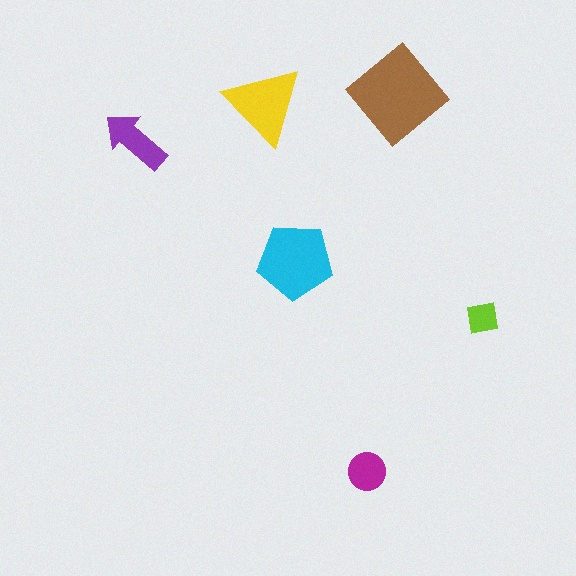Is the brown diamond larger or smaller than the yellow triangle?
Larger.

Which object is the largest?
The brown diamond.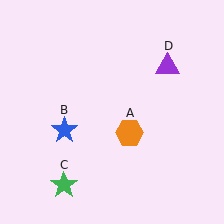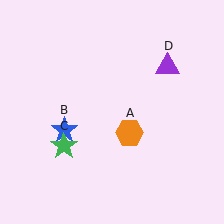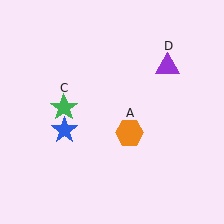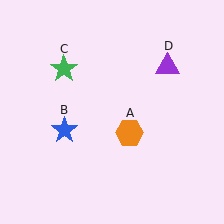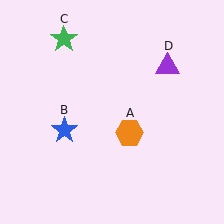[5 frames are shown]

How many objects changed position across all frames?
1 object changed position: green star (object C).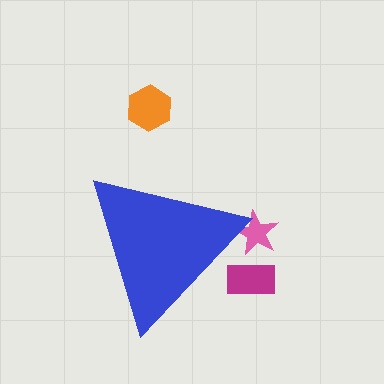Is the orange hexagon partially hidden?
No, the orange hexagon is fully visible.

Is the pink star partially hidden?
Yes, the pink star is partially hidden behind the blue triangle.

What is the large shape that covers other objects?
A blue triangle.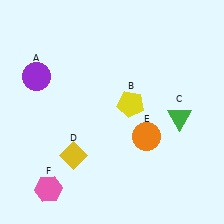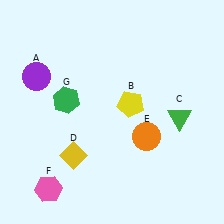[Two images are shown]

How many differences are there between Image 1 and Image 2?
There is 1 difference between the two images.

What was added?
A green hexagon (G) was added in Image 2.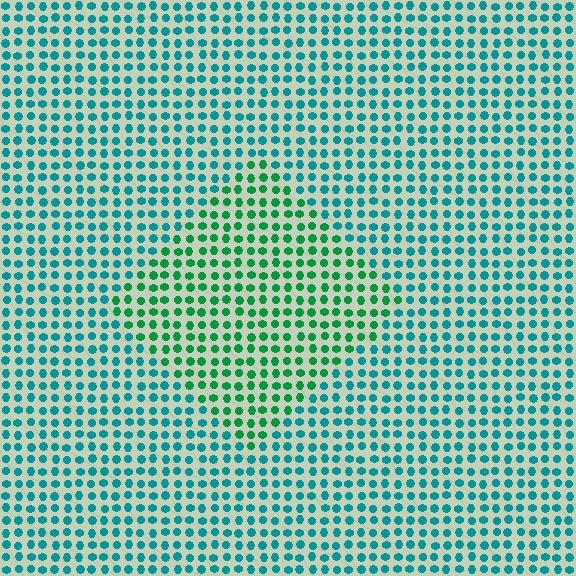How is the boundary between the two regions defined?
The boundary is defined purely by a slight shift in hue (about 39 degrees). Spacing, size, and orientation are identical on both sides.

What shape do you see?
I see a diamond.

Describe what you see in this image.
The image is filled with small teal elements in a uniform arrangement. A diamond-shaped region is visible where the elements are tinted to a slightly different hue, forming a subtle color boundary.